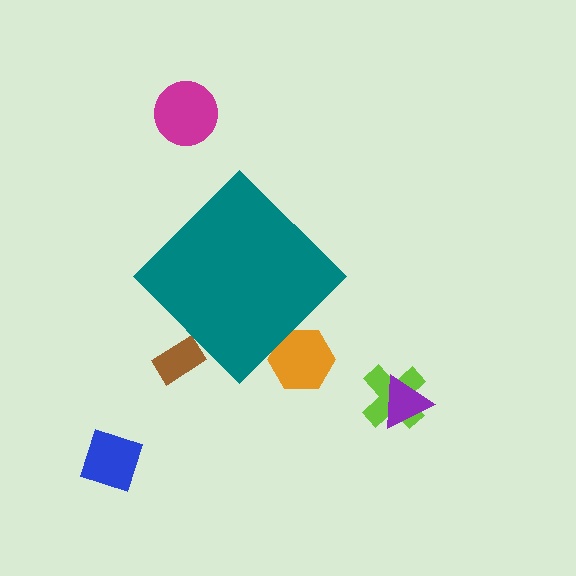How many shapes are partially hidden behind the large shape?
2 shapes are partially hidden.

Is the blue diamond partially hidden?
No, the blue diamond is fully visible.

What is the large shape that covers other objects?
A teal diamond.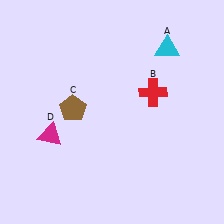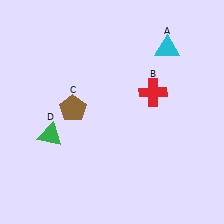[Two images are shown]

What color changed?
The triangle (D) changed from magenta in Image 1 to green in Image 2.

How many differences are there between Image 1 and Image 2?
There is 1 difference between the two images.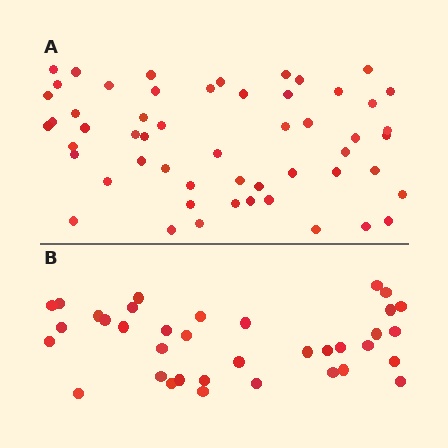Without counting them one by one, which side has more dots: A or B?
Region A (the top region) has more dots.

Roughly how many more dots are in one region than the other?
Region A has approximately 20 more dots than region B.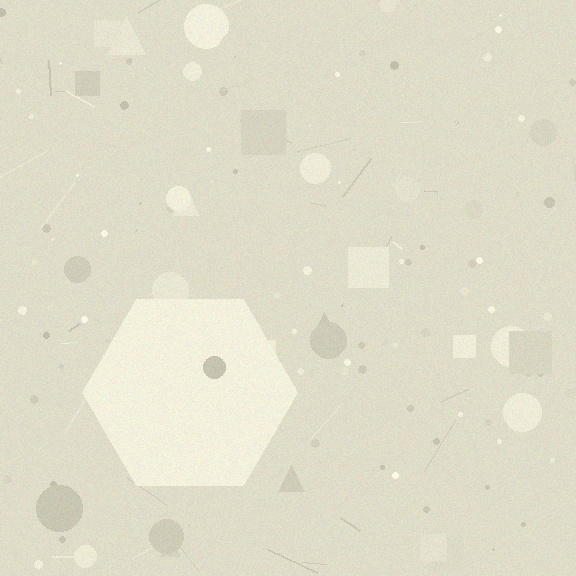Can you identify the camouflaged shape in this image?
The camouflaged shape is a hexagon.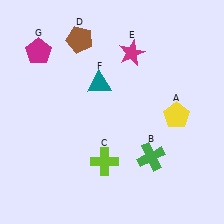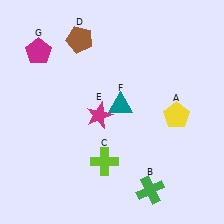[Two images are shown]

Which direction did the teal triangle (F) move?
The teal triangle (F) moved down.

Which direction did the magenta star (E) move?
The magenta star (E) moved down.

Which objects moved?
The objects that moved are: the green cross (B), the magenta star (E), the teal triangle (F).